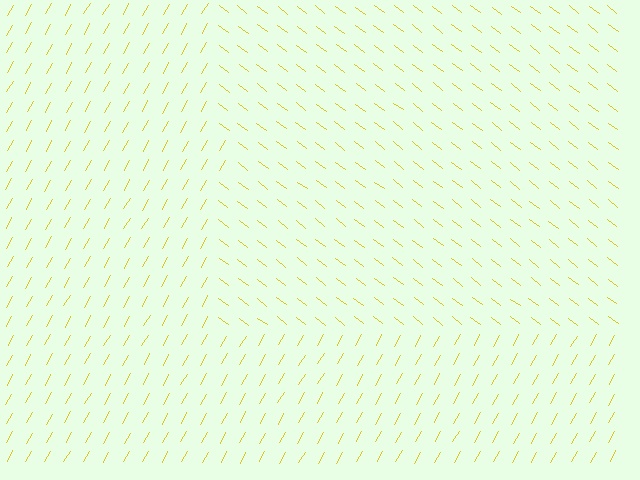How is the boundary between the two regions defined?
The boundary is defined purely by a change in line orientation (approximately 82 degrees difference). All lines are the same color and thickness.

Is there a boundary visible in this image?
Yes, there is a texture boundary formed by a change in line orientation.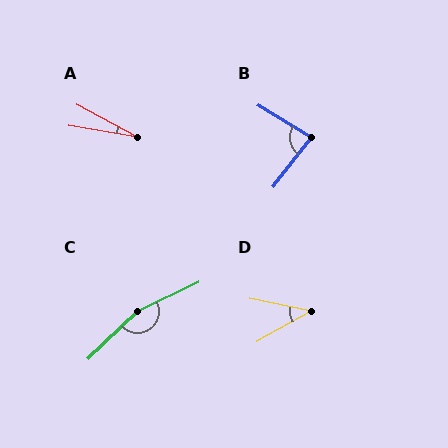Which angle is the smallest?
A, at approximately 18 degrees.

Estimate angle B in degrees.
Approximately 84 degrees.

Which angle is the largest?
C, at approximately 162 degrees.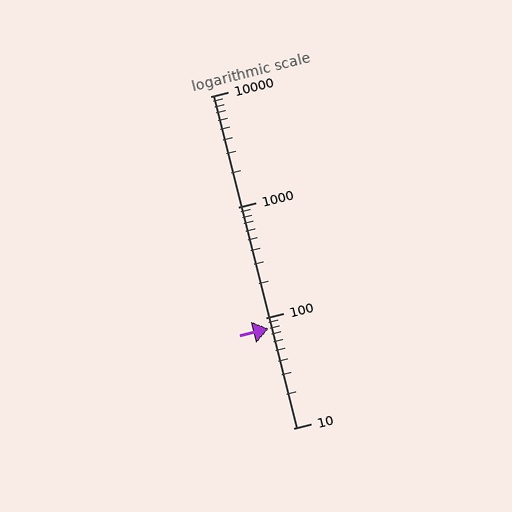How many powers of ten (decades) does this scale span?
The scale spans 3 decades, from 10 to 10000.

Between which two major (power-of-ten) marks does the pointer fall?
The pointer is between 10 and 100.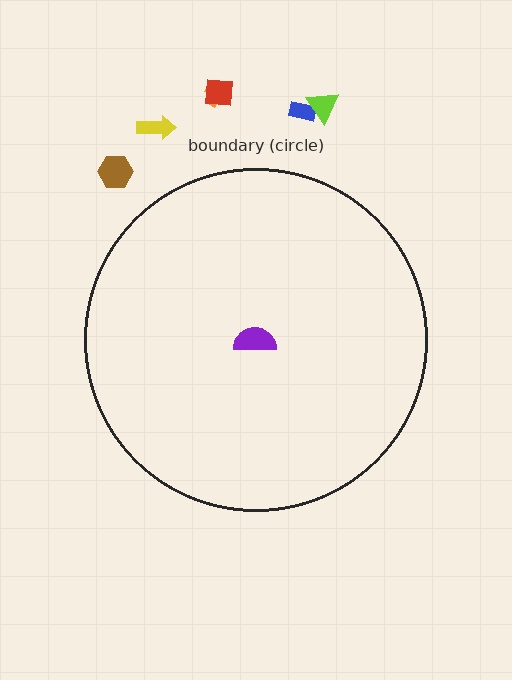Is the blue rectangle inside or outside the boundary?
Outside.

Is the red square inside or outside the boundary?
Outside.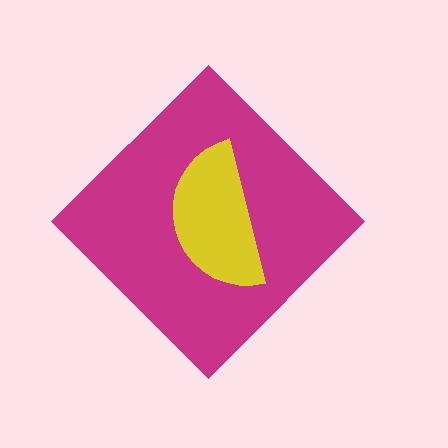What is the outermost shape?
The magenta diamond.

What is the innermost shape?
The yellow semicircle.